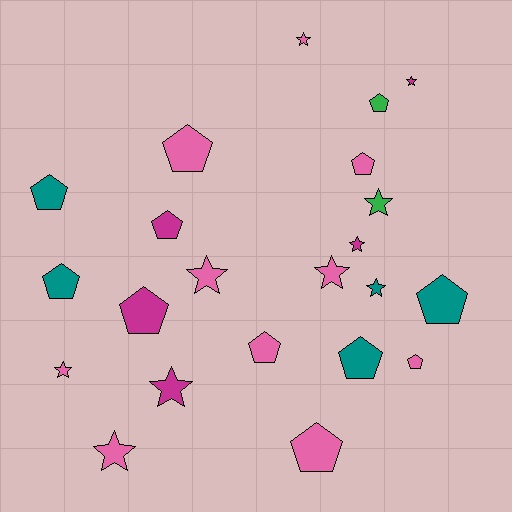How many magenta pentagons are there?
There are 2 magenta pentagons.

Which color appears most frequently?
Pink, with 10 objects.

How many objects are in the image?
There are 22 objects.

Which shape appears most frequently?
Pentagon, with 12 objects.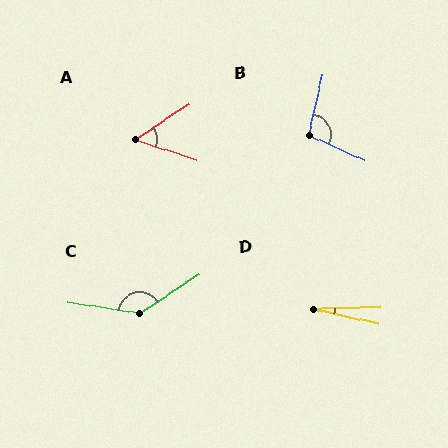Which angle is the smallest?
D, at approximately 15 degrees.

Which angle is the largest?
C, at approximately 138 degrees.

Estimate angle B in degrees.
Approximately 100 degrees.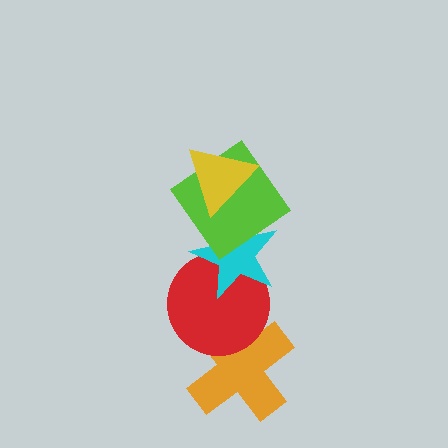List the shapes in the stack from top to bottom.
From top to bottom: the yellow triangle, the lime diamond, the cyan star, the red circle, the orange cross.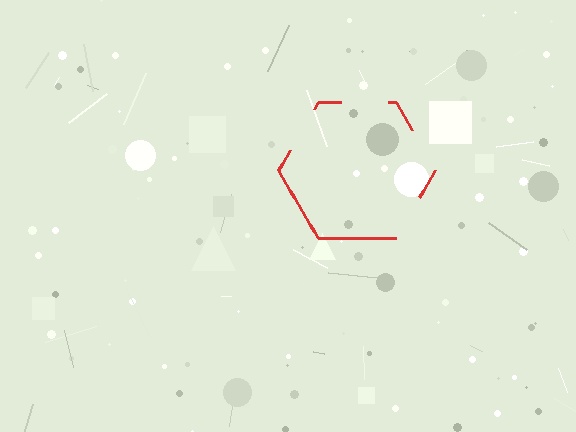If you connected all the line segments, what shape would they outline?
They would outline a hexagon.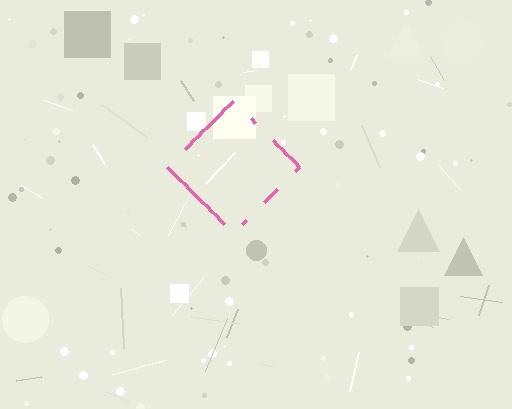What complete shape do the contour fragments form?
The contour fragments form a diamond.